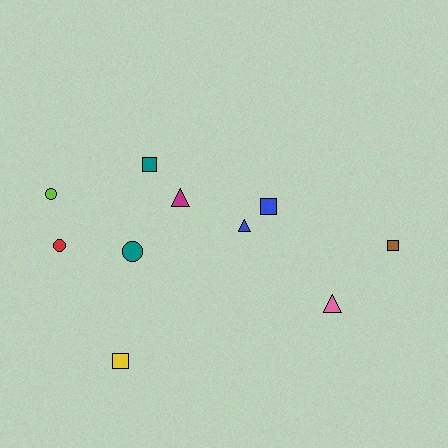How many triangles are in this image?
There are 3 triangles.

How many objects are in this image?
There are 10 objects.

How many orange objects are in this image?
There are no orange objects.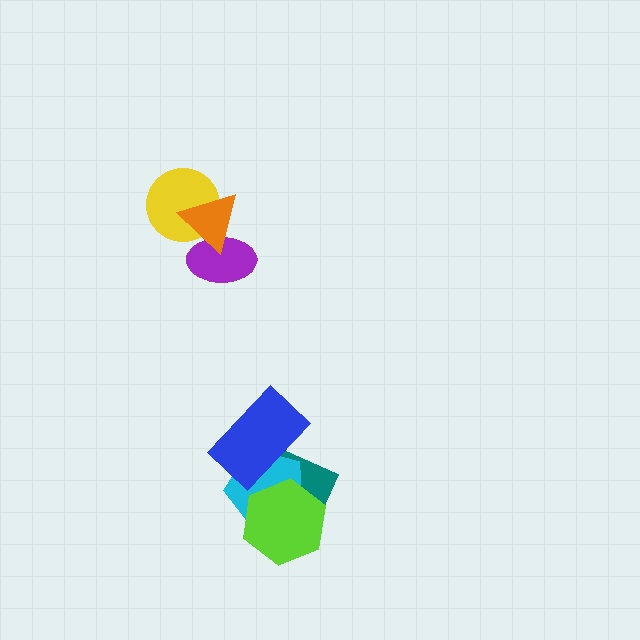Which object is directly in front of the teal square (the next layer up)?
The cyan pentagon is directly in front of the teal square.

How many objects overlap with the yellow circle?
1 object overlaps with the yellow circle.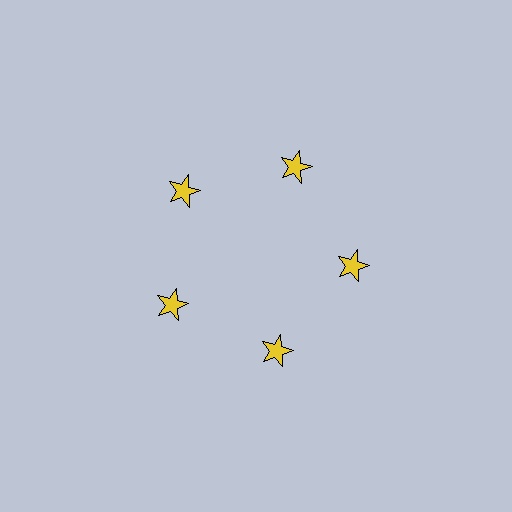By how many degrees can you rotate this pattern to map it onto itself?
The pattern maps onto itself every 72 degrees of rotation.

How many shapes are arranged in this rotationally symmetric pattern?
There are 5 shapes, arranged in 5 groups of 1.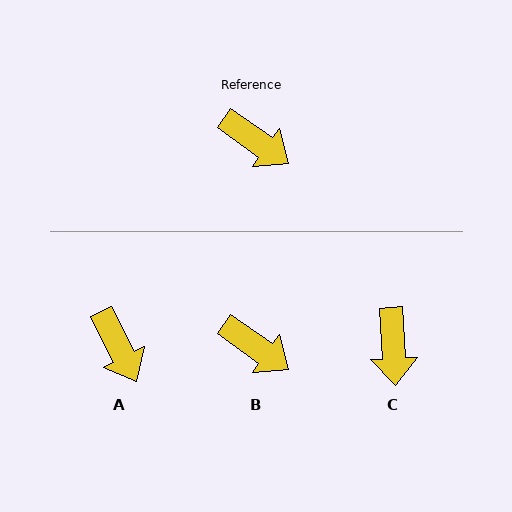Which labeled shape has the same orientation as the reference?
B.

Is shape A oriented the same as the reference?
No, it is off by about 28 degrees.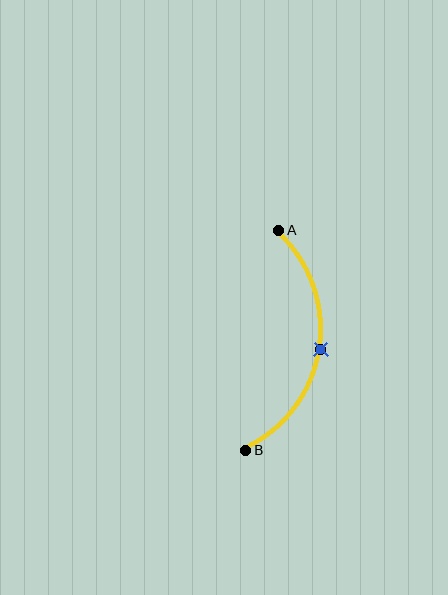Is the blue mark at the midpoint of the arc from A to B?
Yes. The blue mark lies on the arc at equal arc-length from both A and B — it is the arc midpoint.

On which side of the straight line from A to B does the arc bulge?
The arc bulges to the right of the straight line connecting A and B.